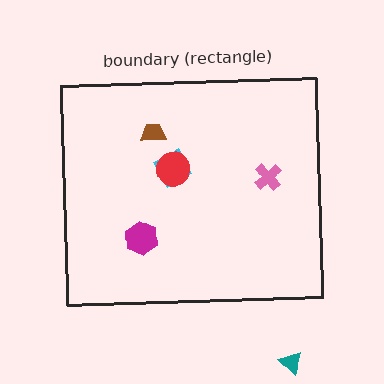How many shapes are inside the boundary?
5 inside, 1 outside.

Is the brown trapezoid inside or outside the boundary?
Inside.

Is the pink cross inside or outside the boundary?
Inside.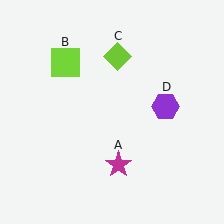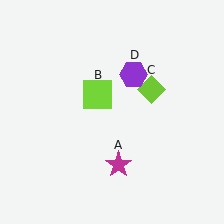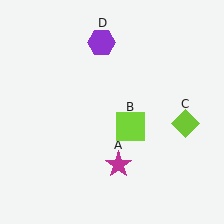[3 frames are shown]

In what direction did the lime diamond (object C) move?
The lime diamond (object C) moved down and to the right.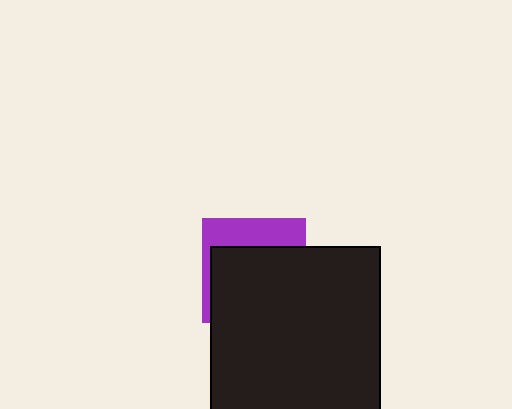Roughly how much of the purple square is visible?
A small part of it is visible (roughly 32%).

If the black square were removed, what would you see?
You would see the complete purple square.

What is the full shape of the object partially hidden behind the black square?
The partially hidden object is a purple square.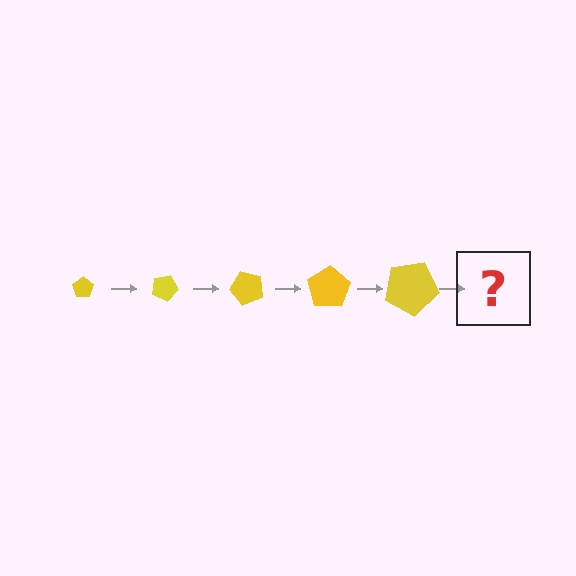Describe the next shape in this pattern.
It should be a pentagon, larger than the previous one and rotated 125 degrees from the start.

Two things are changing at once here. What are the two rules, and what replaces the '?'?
The two rules are that the pentagon grows larger each step and it rotates 25 degrees each step. The '?' should be a pentagon, larger than the previous one and rotated 125 degrees from the start.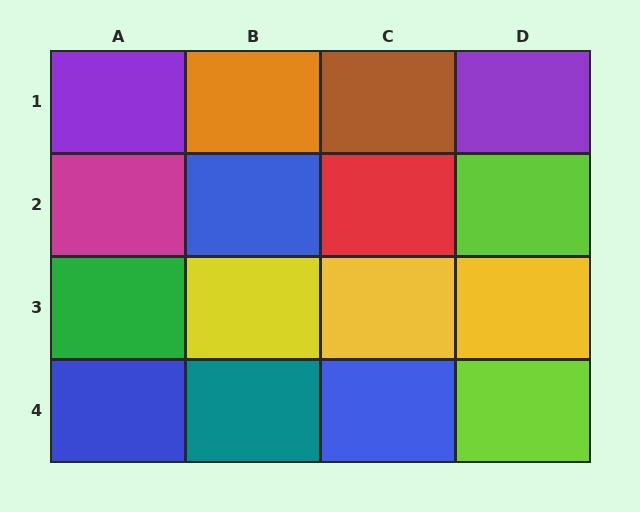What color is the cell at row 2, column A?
Magenta.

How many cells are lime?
2 cells are lime.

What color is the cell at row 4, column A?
Blue.